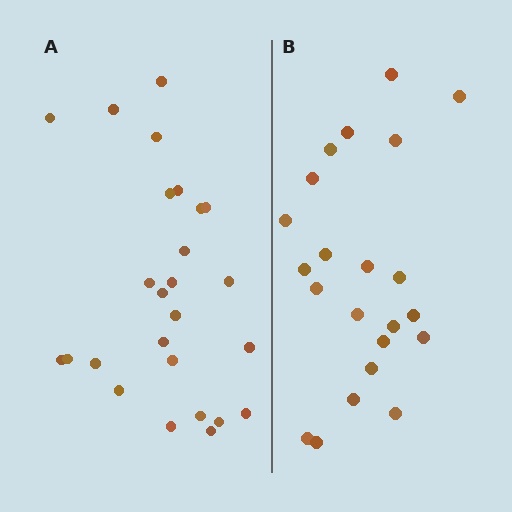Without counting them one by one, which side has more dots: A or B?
Region A (the left region) has more dots.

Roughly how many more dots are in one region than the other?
Region A has about 4 more dots than region B.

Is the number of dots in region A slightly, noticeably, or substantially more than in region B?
Region A has only slightly more — the two regions are fairly close. The ratio is roughly 1.2 to 1.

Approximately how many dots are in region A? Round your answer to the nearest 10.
About 30 dots. (The exact count is 26, which rounds to 30.)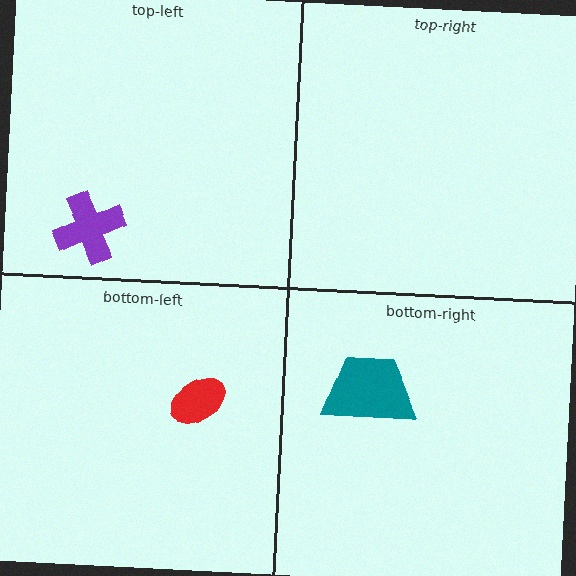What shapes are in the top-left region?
The purple cross.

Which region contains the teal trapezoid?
The bottom-right region.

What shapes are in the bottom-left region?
The red ellipse.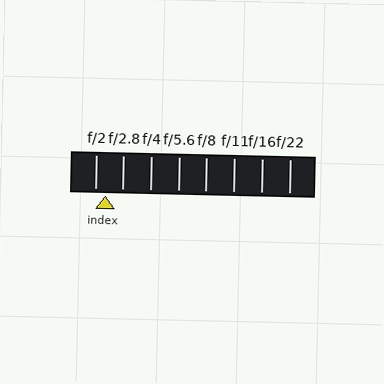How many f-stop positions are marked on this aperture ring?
There are 8 f-stop positions marked.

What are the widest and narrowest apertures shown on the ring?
The widest aperture shown is f/2 and the narrowest is f/22.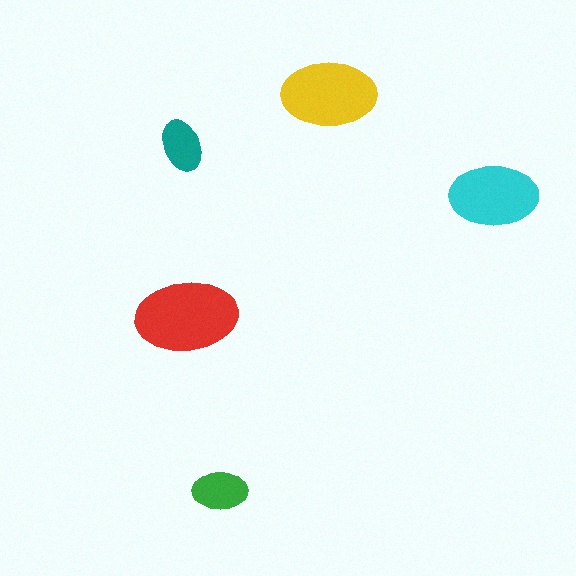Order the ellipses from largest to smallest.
the red one, the yellow one, the cyan one, the green one, the teal one.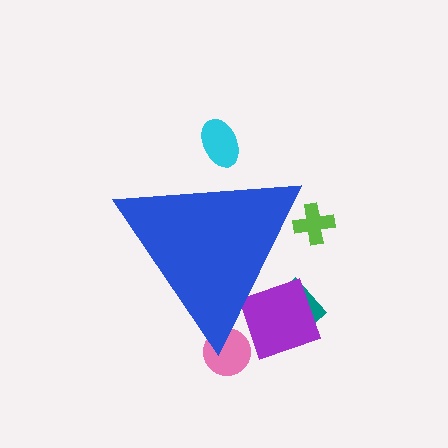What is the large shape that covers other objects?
A blue triangle.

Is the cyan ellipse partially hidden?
Yes, the cyan ellipse is partially hidden behind the blue triangle.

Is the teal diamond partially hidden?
Yes, the teal diamond is partially hidden behind the blue triangle.